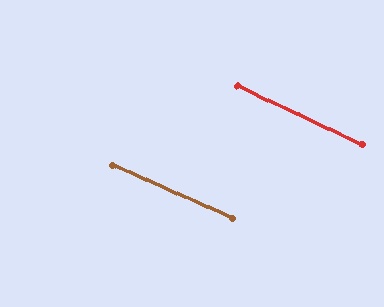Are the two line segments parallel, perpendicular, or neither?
Parallel — their directions differ by only 1.3°.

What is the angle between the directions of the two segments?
Approximately 1 degree.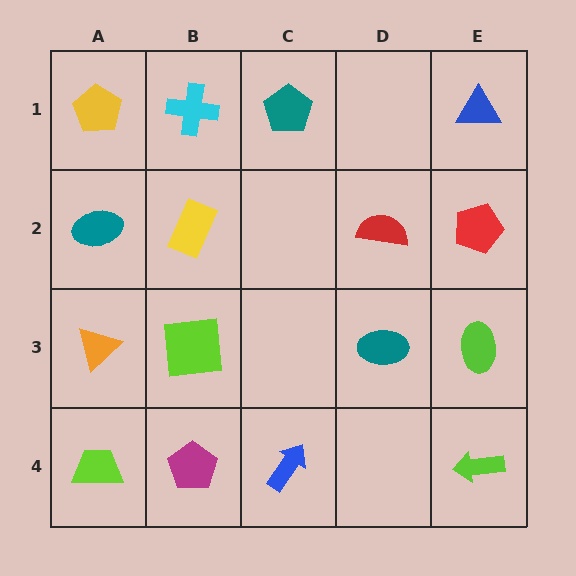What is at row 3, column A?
An orange triangle.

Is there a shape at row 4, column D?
No, that cell is empty.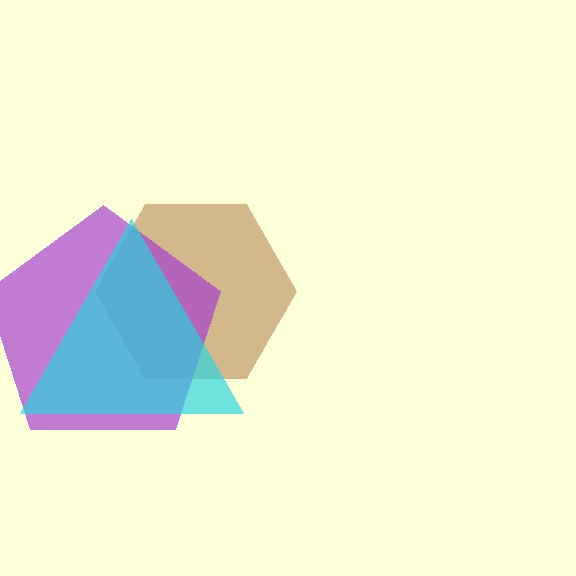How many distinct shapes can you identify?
There are 3 distinct shapes: a brown hexagon, a purple pentagon, a cyan triangle.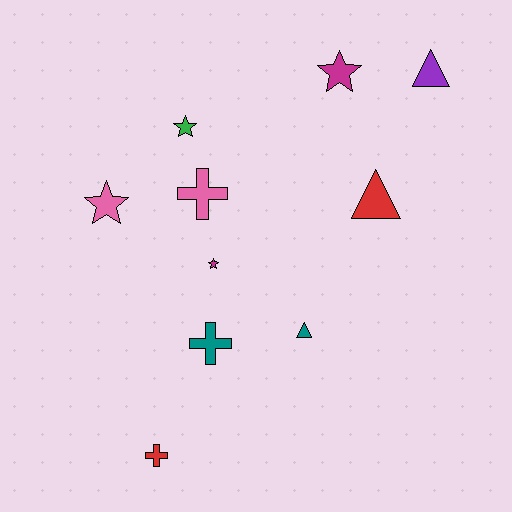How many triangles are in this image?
There are 3 triangles.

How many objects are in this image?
There are 10 objects.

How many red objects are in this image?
There are 2 red objects.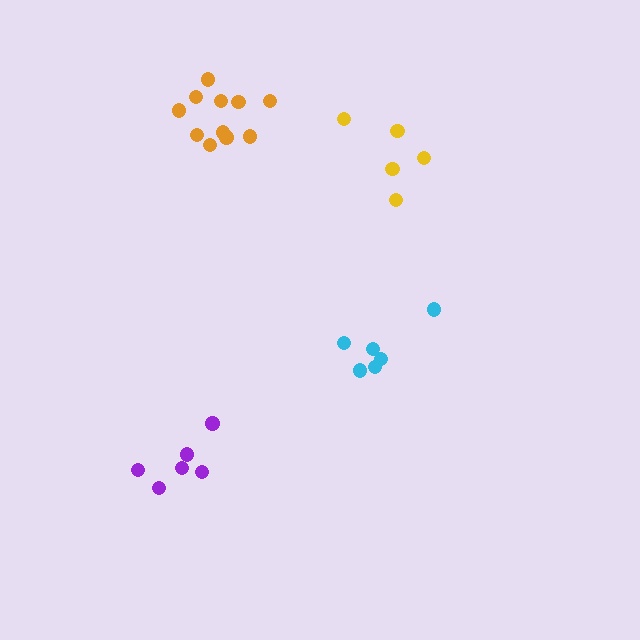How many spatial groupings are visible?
There are 4 spatial groupings.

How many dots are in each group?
Group 1: 6 dots, Group 2: 6 dots, Group 3: 5 dots, Group 4: 11 dots (28 total).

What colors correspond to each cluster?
The clusters are colored: cyan, purple, yellow, orange.